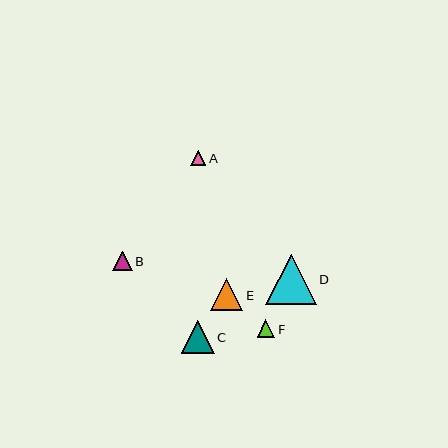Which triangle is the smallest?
Triangle A is the smallest with a size of approximately 15 pixels.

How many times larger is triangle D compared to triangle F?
Triangle D is approximately 2.8 times the size of triangle F.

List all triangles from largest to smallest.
From largest to smallest: D, C, E, B, F, A.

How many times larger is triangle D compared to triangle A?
Triangle D is approximately 3.3 times the size of triangle A.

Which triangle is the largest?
Triangle D is the largest with a size of approximately 50 pixels.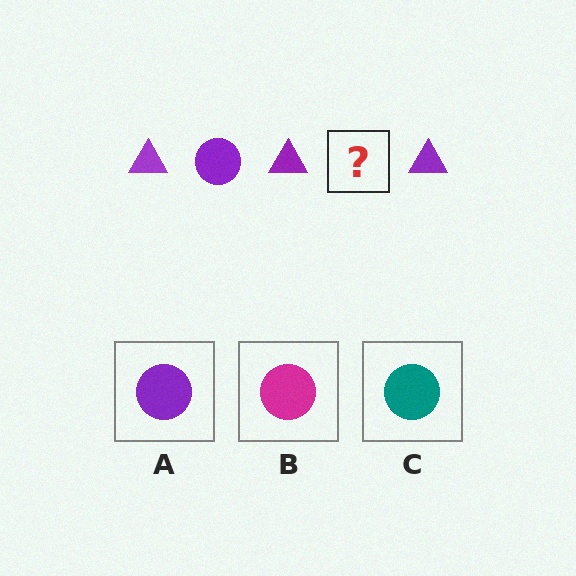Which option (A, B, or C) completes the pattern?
A.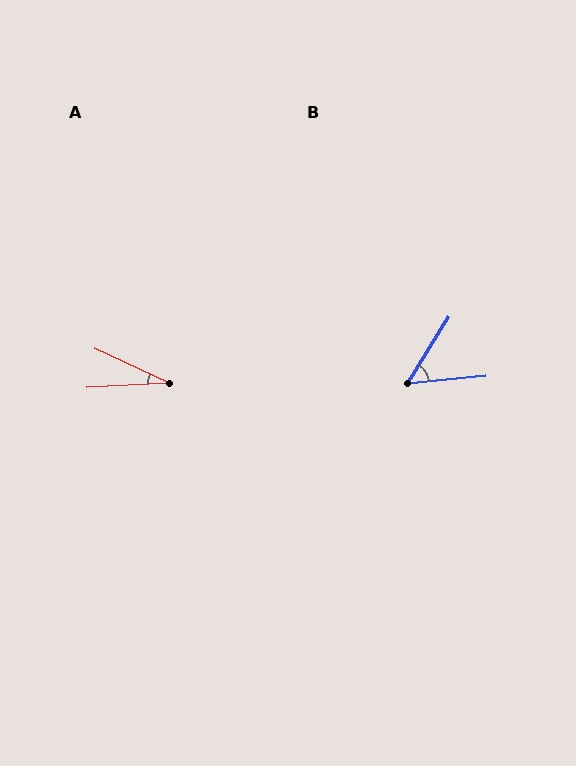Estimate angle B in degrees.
Approximately 53 degrees.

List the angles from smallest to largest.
A (28°), B (53°).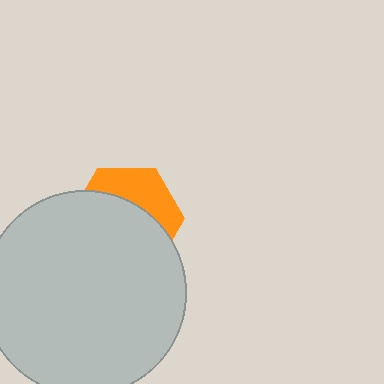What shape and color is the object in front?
The object in front is a light gray circle.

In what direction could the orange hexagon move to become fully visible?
The orange hexagon could move up. That would shift it out from behind the light gray circle entirely.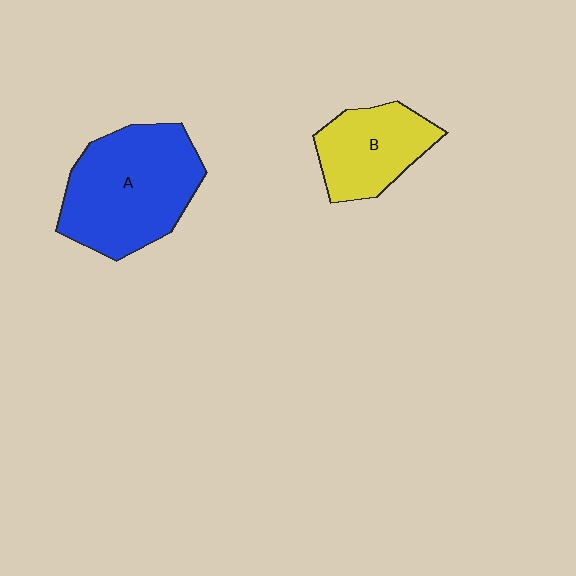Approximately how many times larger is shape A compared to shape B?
Approximately 1.7 times.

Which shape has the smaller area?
Shape B (yellow).